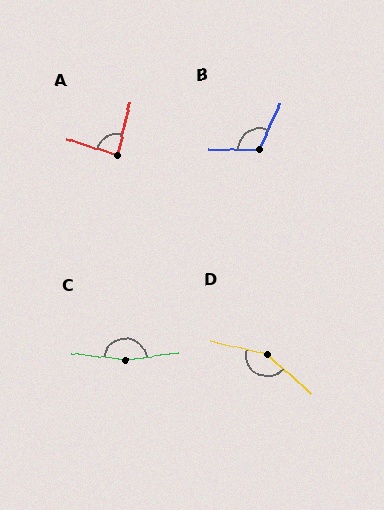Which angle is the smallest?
A, at approximately 86 degrees.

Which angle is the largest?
C, at approximately 165 degrees.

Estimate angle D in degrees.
Approximately 152 degrees.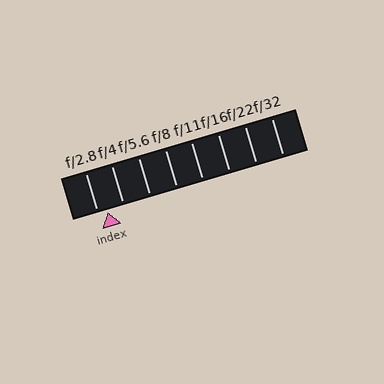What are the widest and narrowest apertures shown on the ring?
The widest aperture shown is f/2.8 and the narrowest is f/32.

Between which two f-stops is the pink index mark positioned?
The index mark is between f/2.8 and f/4.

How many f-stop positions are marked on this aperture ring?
There are 8 f-stop positions marked.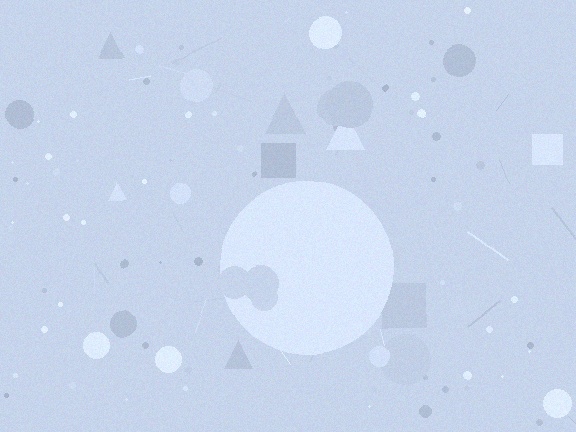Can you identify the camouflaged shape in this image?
The camouflaged shape is a circle.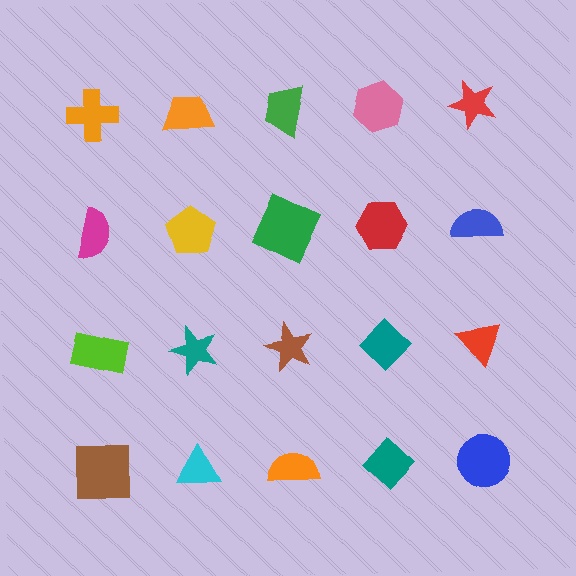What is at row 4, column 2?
A cyan triangle.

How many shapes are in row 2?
5 shapes.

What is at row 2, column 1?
A magenta semicircle.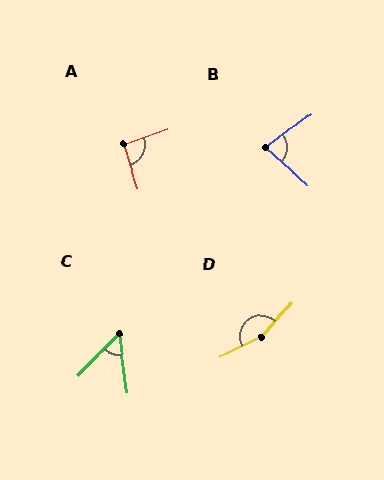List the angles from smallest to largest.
C (52°), B (79°), A (91°), D (157°).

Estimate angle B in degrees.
Approximately 79 degrees.